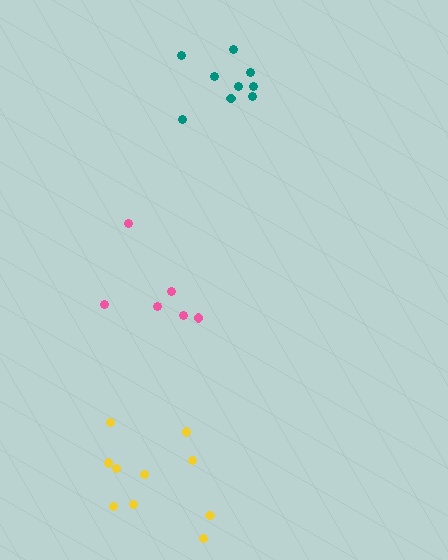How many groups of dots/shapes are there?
There are 3 groups.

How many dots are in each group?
Group 1: 9 dots, Group 2: 6 dots, Group 3: 10 dots (25 total).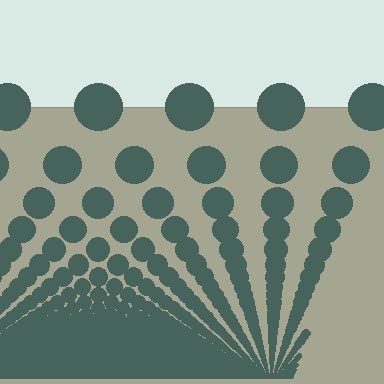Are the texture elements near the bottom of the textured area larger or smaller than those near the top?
Smaller. The gradient is inverted — elements near the bottom are smaller and denser.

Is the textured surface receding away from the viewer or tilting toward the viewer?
The surface appears to tilt toward the viewer. Texture elements get larger and sparser toward the top.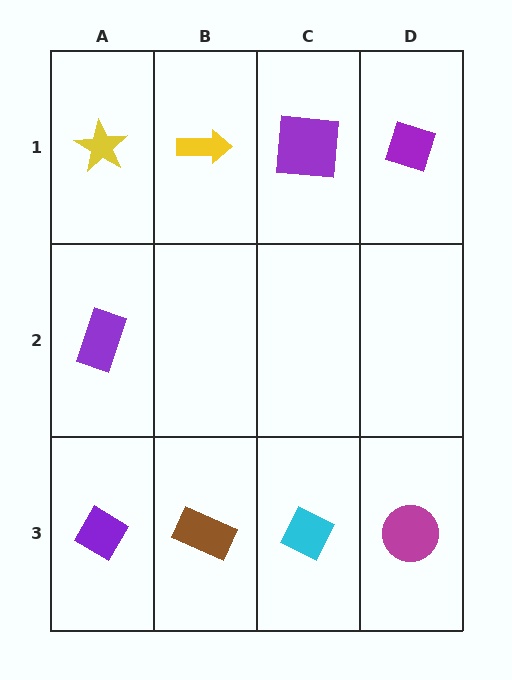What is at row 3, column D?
A magenta circle.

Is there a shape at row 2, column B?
No, that cell is empty.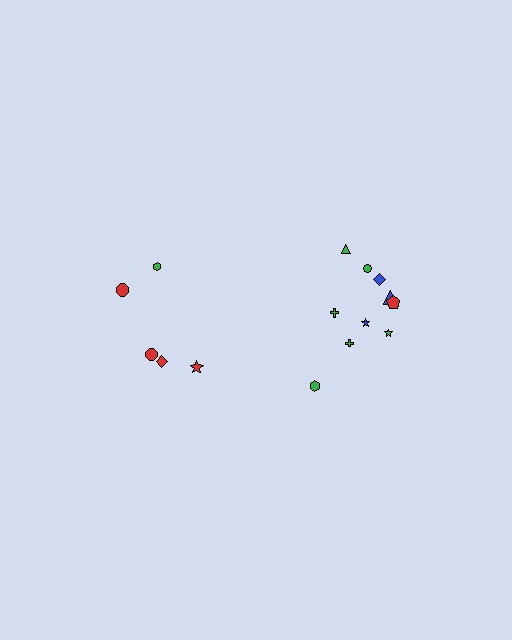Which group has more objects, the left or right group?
The right group.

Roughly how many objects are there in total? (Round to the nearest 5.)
Roughly 15 objects in total.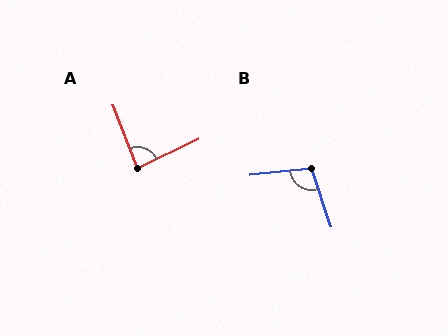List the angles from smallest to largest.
A (86°), B (103°).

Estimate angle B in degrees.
Approximately 103 degrees.